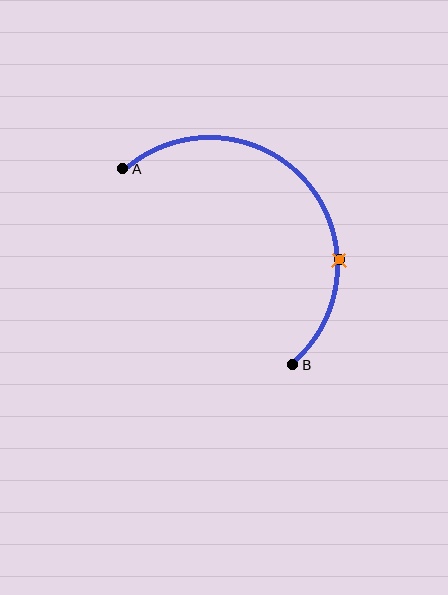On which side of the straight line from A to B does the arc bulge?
The arc bulges above and to the right of the straight line connecting A and B.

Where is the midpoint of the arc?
The arc midpoint is the point on the curve farthest from the straight line joining A and B. It sits above and to the right of that line.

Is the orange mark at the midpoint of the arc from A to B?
No. The orange mark lies on the arc but is closer to endpoint B. The arc midpoint would be at the point on the curve equidistant along the arc from both A and B.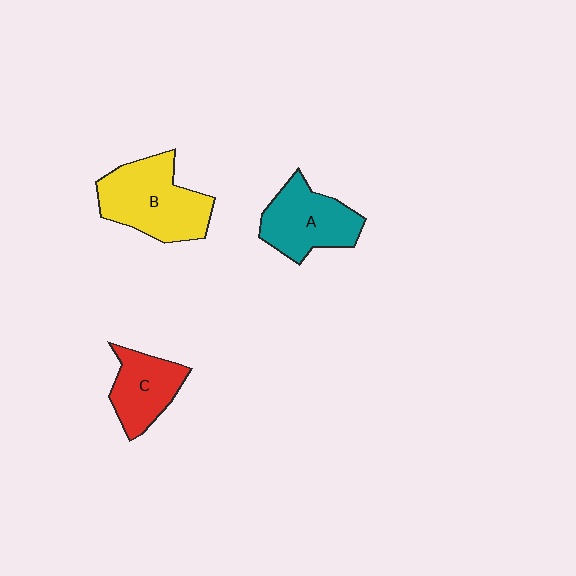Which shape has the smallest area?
Shape C (red).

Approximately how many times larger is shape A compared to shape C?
Approximately 1.3 times.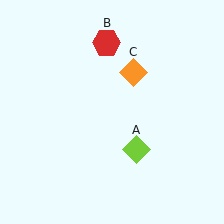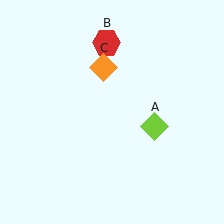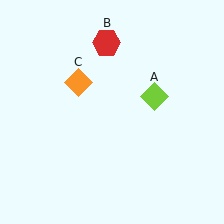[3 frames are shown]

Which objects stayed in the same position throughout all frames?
Red hexagon (object B) remained stationary.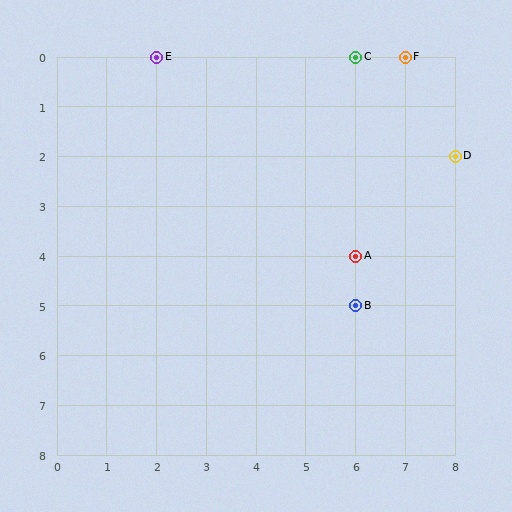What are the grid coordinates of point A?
Point A is at grid coordinates (6, 4).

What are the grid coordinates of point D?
Point D is at grid coordinates (8, 2).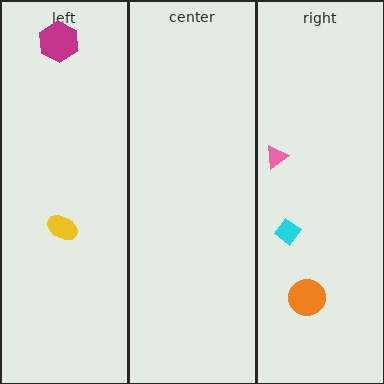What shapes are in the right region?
The pink triangle, the cyan diamond, the orange circle.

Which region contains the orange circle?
The right region.